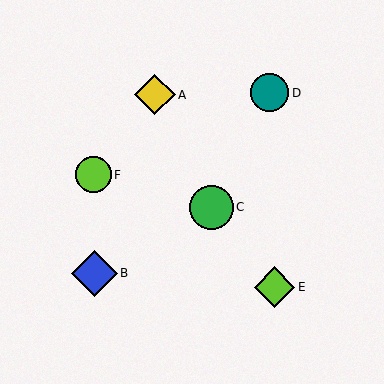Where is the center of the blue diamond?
The center of the blue diamond is at (94, 273).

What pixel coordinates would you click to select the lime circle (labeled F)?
Click at (94, 175) to select the lime circle F.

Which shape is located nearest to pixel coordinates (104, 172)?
The lime circle (labeled F) at (94, 175) is nearest to that location.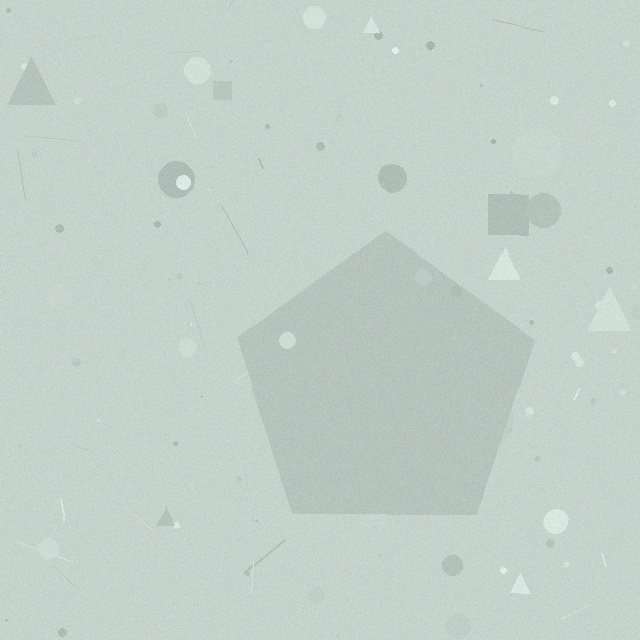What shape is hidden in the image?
A pentagon is hidden in the image.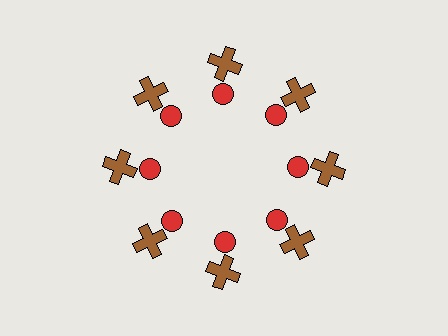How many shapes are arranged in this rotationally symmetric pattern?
There are 16 shapes, arranged in 8 groups of 2.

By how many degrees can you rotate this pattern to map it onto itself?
The pattern maps onto itself every 45 degrees of rotation.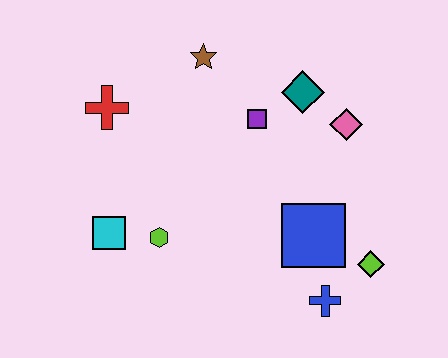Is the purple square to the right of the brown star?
Yes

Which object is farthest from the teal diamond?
The cyan square is farthest from the teal diamond.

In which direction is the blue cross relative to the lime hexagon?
The blue cross is to the right of the lime hexagon.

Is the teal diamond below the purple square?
No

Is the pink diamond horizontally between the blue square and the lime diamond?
Yes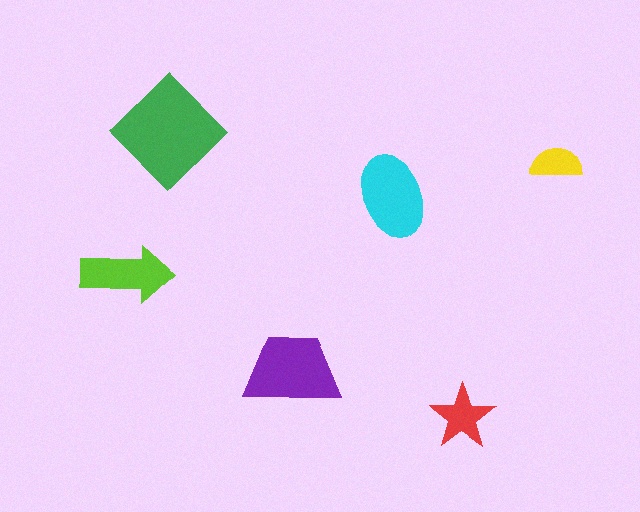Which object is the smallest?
The yellow semicircle.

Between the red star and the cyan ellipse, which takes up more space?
The cyan ellipse.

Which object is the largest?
The green diamond.